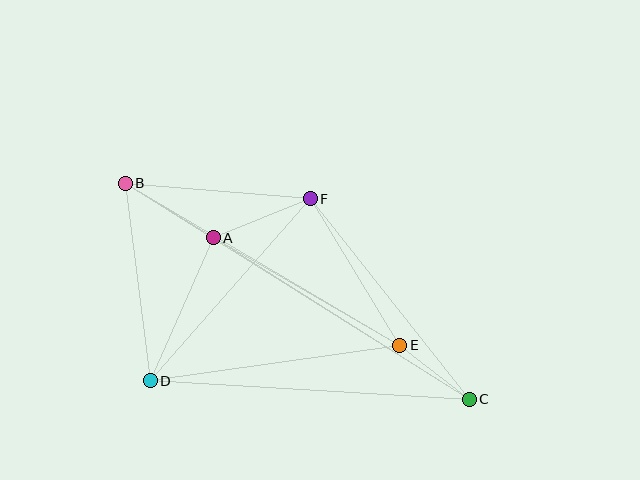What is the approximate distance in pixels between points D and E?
The distance between D and E is approximately 252 pixels.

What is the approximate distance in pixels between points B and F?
The distance between B and F is approximately 186 pixels.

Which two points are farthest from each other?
Points B and C are farthest from each other.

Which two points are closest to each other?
Points C and E are closest to each other.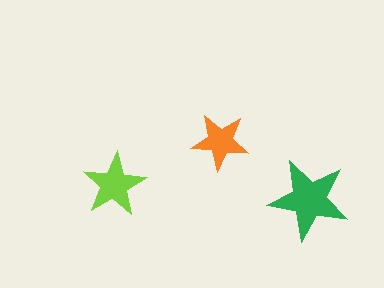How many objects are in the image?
There are 3 objects in the image.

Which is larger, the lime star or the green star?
The green one.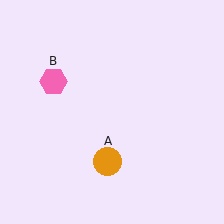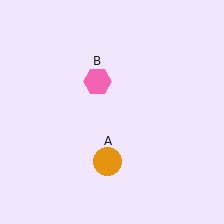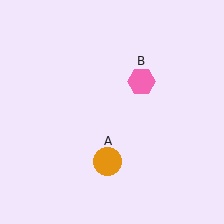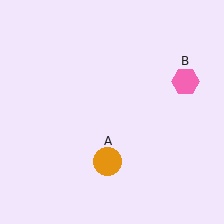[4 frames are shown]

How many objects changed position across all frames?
1 object changed position: pink hexagon (object B).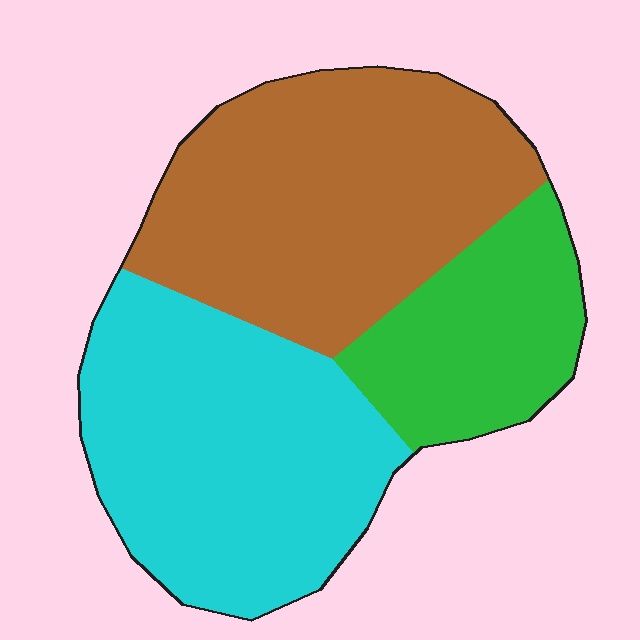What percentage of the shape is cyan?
Cyan takes up about two fifths (2/5) of the shape.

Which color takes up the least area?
Green, at roughly 20%.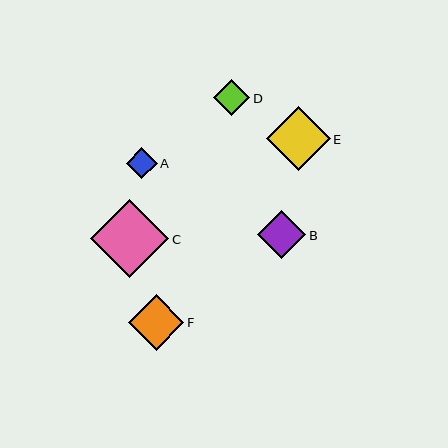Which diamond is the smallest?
Diamond A is the smallest with a size of approximately 31 pixels.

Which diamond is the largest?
Diamond C is the largest with a size of approximately 78 pixels.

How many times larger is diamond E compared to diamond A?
Diamond E is approximately 2.1 times the size of diamond A.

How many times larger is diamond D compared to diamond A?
Diamond D is approximately 1.2 times the size of diamond A.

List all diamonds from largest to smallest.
From largest to smallest: C, E, F, B, D, A.